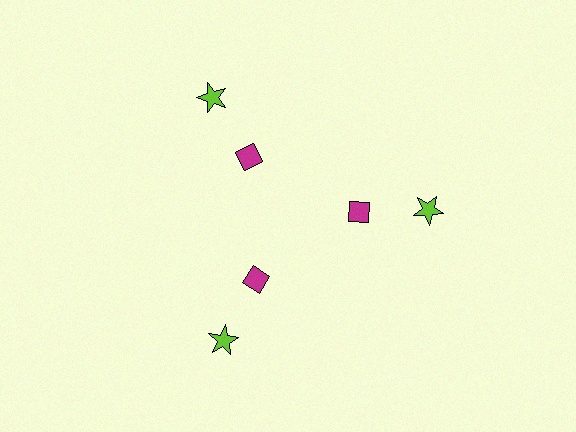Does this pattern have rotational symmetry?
Yes, this pattern has 3-fold rotational symmetry. It looks the same after rotating 120 degrees around the center.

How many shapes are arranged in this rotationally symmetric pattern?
There are 6 shapes, arranged in 3 groups of 2.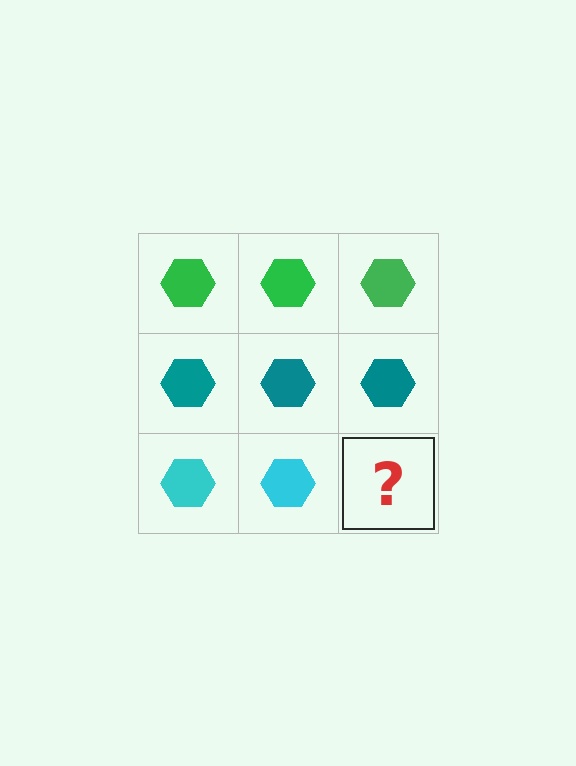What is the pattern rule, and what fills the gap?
The rule is that each row has a consistent color. The gap should be filled with a cyan hexagon.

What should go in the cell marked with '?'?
The missing cell should contain a cyan hexagon.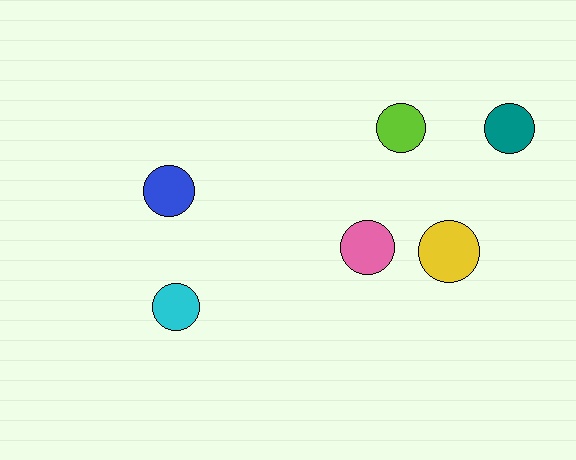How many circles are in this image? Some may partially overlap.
There are 6 circles.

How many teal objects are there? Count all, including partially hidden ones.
There is 1 teal object.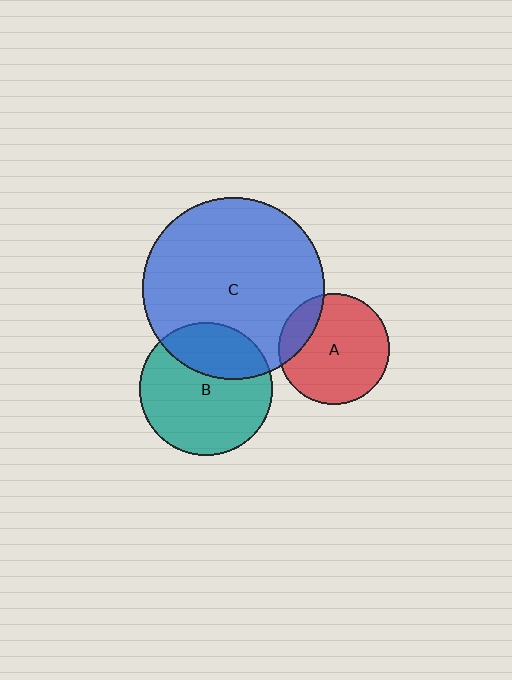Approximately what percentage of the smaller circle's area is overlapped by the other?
Approximately 20%.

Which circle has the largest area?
Circle C (blue).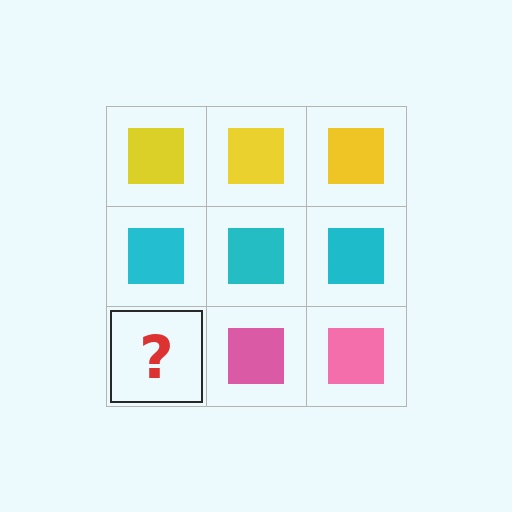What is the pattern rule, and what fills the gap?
The rule is that each row has a consistent color. The gap should be filled with a pink square.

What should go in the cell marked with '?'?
The missing cell should contain a pink square.